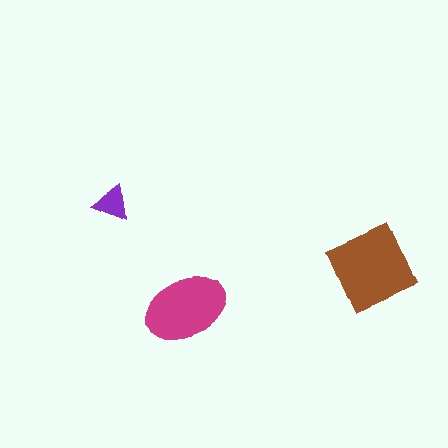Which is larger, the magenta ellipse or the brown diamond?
The brown diamond.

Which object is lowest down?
The magenta ellipse is bottommost.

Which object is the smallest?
The purple triangle.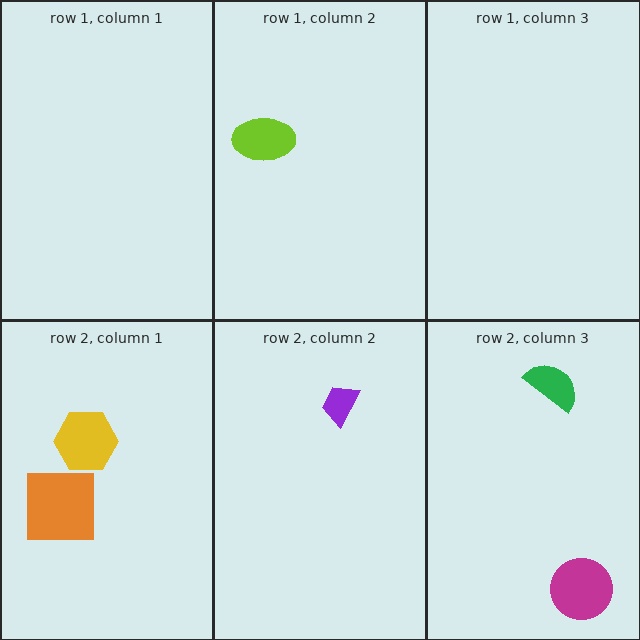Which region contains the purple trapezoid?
The row 2, column 2 region.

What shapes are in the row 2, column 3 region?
The green semicircle, the magenta circle.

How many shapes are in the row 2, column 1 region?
2.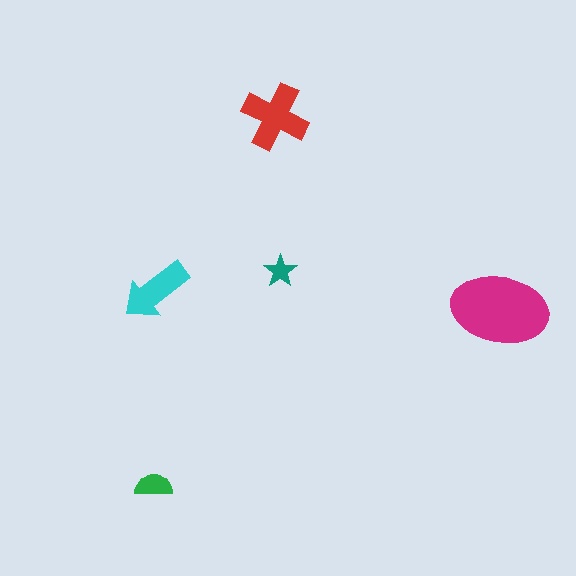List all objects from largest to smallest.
The magenta ellipse, the red cross, the cyan arrow, the green semicircle, the teal star.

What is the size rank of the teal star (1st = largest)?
5th.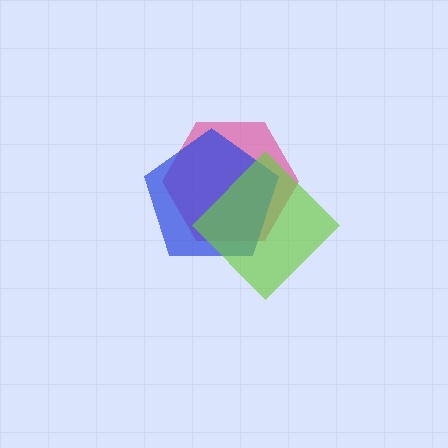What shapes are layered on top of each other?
The layered shapes are: a pink hexagon, a blue pentagon, a lime diamond.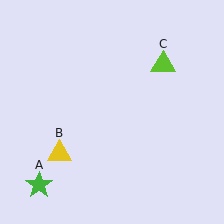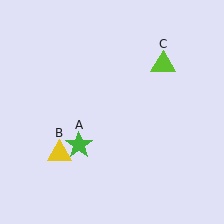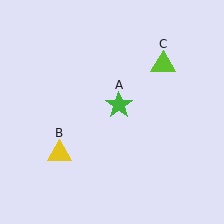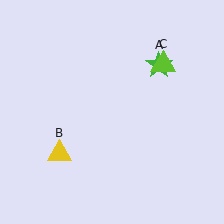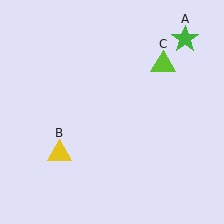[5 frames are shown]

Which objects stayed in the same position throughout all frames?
Yellow triangle (object B) and lime triangle (object C) remained stationary.